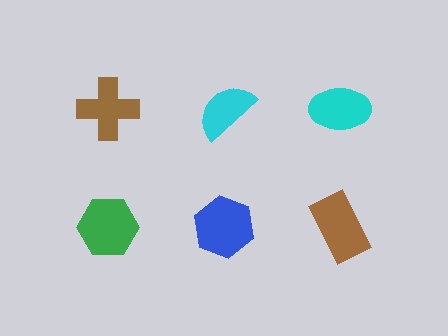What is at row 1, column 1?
A brown cross.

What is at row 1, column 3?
A cyan ellipse.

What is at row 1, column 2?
A cyan semicircle.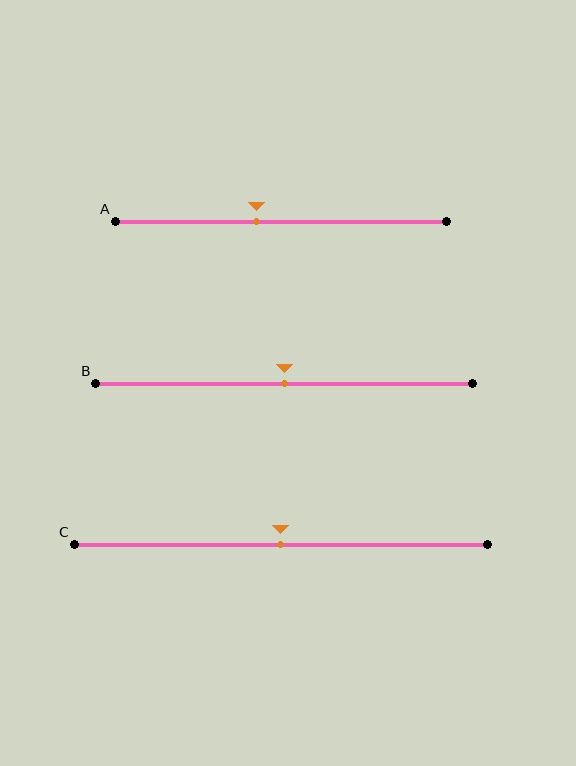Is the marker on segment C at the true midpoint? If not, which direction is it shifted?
Yes, the marker on segment C is at the true midpoint.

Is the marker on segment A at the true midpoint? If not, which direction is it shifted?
No, the marker on segment A is shifted to the left by about 7% of the segment length.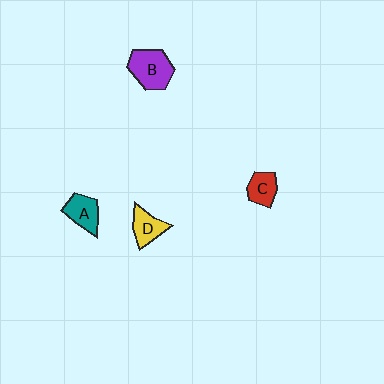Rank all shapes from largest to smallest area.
From largest to smallest: B (purple), A (teal), D (yellow), C (red).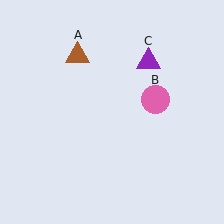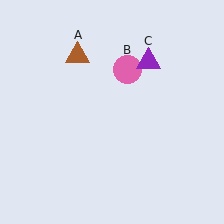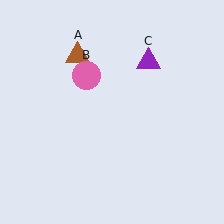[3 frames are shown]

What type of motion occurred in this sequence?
The pink circle (object B) rotated counterclockwise around the center of the scene.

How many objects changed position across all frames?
1 object changed position: pink circle (object B).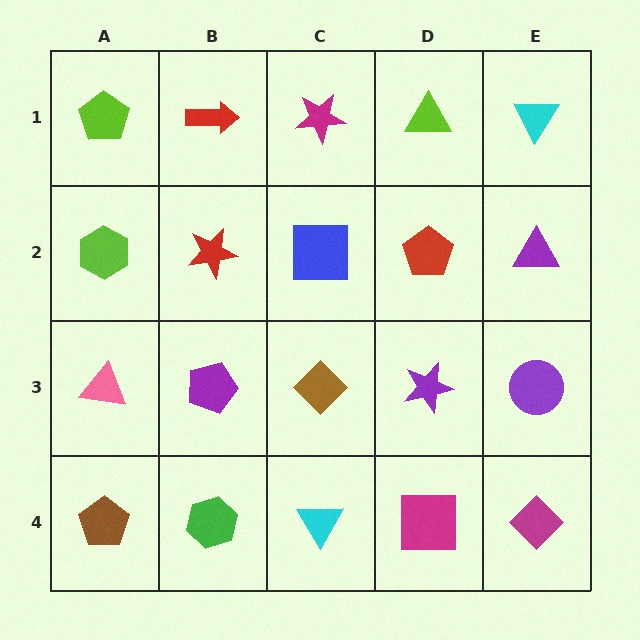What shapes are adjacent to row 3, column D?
A red pentagon (row 2, column D), a magenta square (row 4, column D), a brown diamond (row 3, column C), a purple circle (row 3, column E).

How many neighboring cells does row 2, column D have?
4.